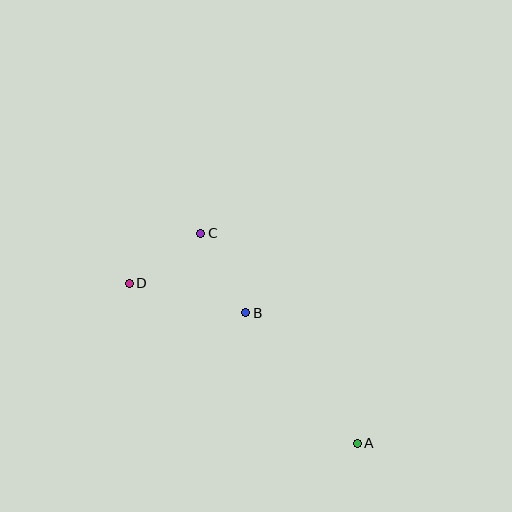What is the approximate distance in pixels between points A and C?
The distance between A and C is approximately 262 pixels.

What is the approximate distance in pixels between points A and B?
The distance between A and B is approximately 172 pixels.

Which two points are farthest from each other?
Points A and D are farthest from each other.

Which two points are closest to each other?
Points C and D are closest to each other.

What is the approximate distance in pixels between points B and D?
The distance between B and D is approximately 120 pixels.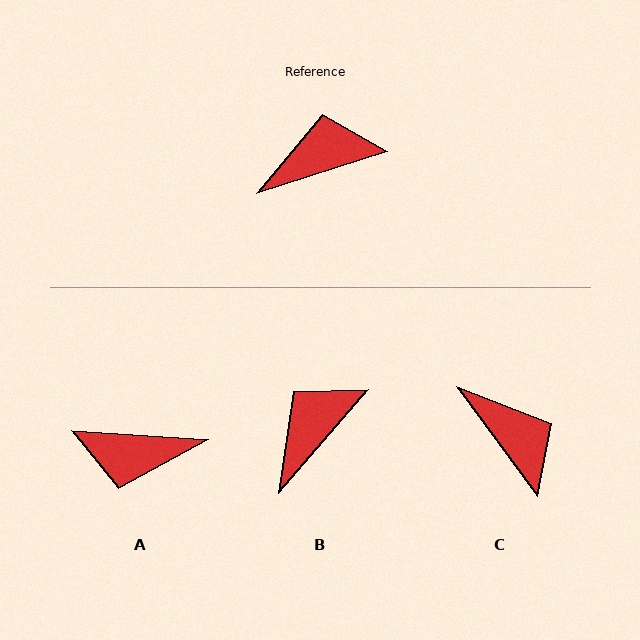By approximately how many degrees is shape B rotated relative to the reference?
Approximately 32 degrees counter-clockwise.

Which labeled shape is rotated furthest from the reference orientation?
A, about 159 degrees away.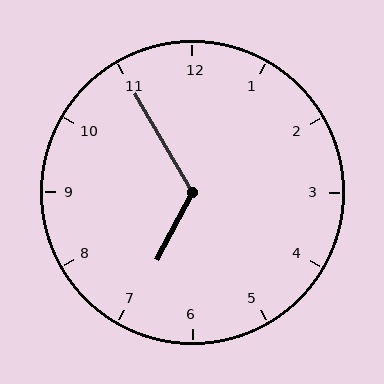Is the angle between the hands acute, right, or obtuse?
It is obtuse.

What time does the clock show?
6:55.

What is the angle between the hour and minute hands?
Approximately 122 degrees.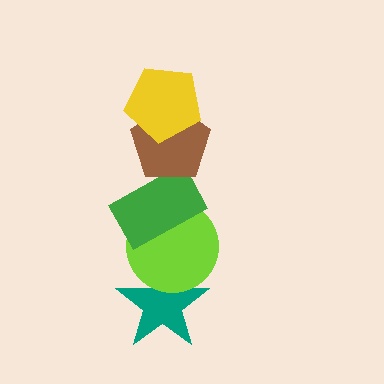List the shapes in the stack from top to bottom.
From top to bottom: the yellow pentagon, the brown pentagon, the green rectangle, the lime circle, the teal star.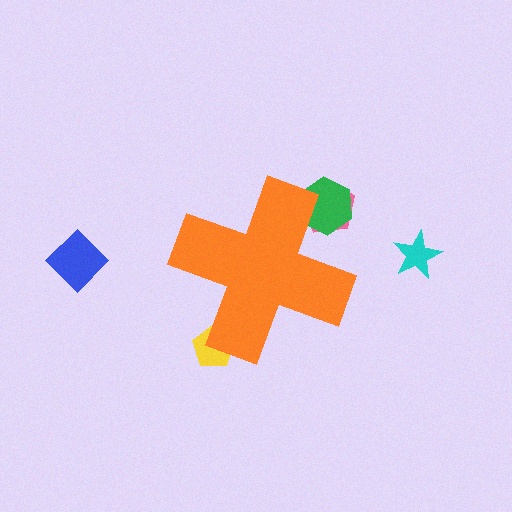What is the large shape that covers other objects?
An orange cross.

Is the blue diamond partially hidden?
No, the blue diamond is fully visible.